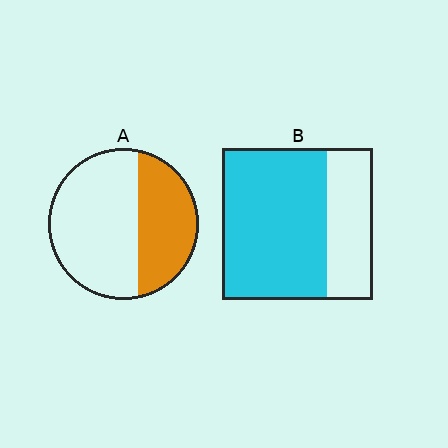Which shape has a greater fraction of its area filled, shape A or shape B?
Shape B.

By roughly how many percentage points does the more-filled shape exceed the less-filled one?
By roughly 30 percentage points (B over A).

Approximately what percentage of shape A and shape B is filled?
A is approximately 40% and B is approximately 70%.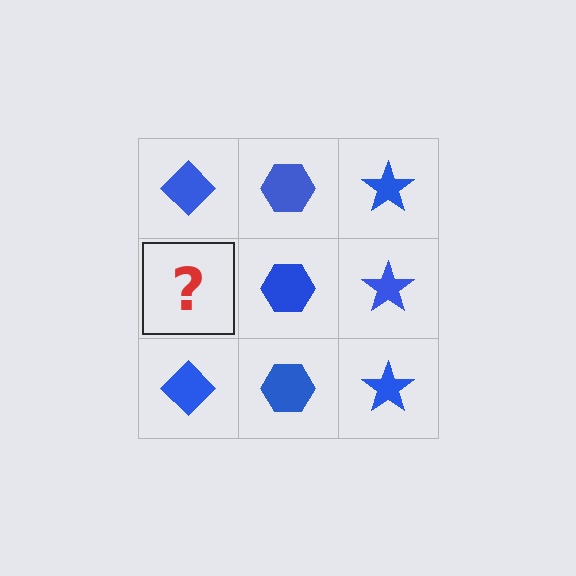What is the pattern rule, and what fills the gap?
The rule is that each column has a consistent shape. The gap should be filled with a blue diamond.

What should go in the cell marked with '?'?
The missing cell should contain a blue diamond.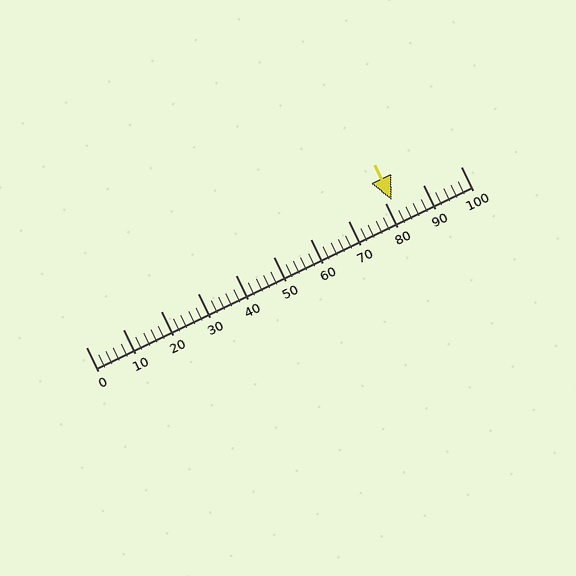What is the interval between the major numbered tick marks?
The major tick marks are spaced 10 units apart.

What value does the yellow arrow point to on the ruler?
The yellow arrow points to approximately 82.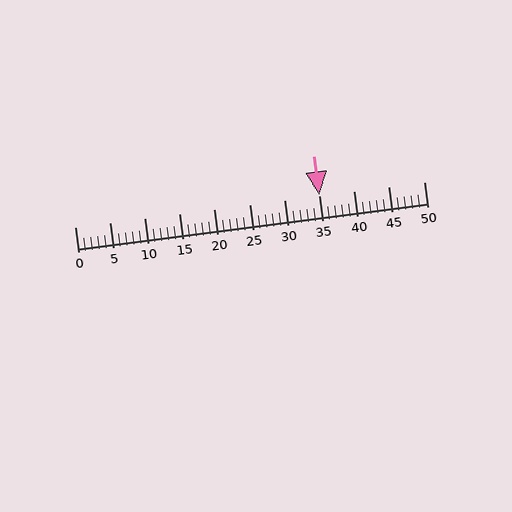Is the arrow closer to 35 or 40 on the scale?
The arrow is closer to 35.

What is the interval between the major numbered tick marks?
The major tick marks are spaced 5 units apart.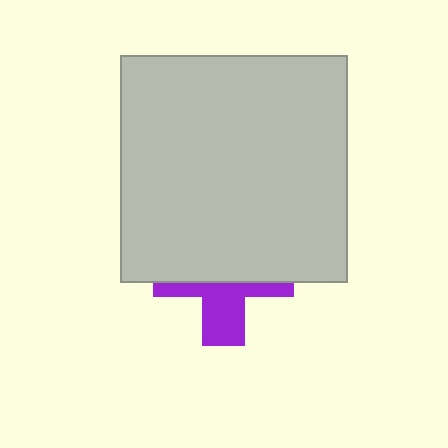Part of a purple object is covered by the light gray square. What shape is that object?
It is a cross.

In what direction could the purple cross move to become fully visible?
The purple cross could move down. That would shift it out from behind the light gray square entirely.